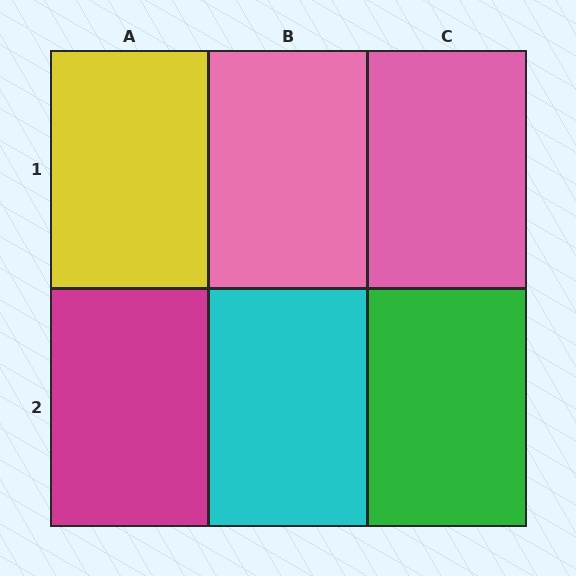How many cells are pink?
2 cells are pink.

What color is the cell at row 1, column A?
Yellow.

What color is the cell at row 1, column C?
Pink.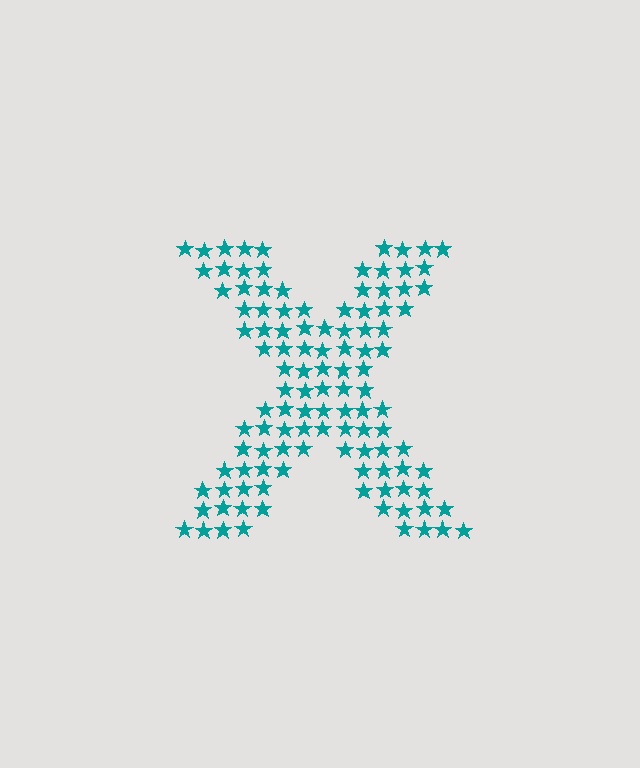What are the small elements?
The small elements are stars.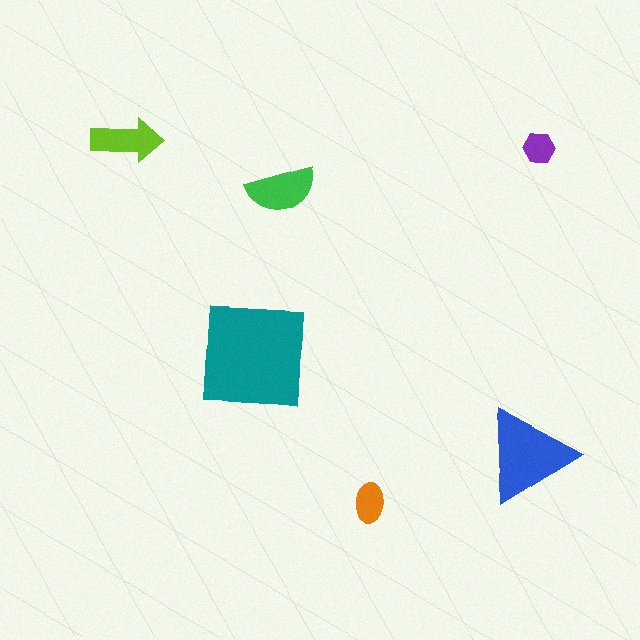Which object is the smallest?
The purple hexagon.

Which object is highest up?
The lime arrow is topmost.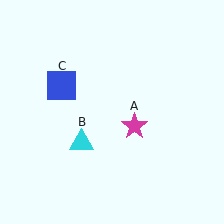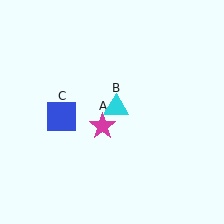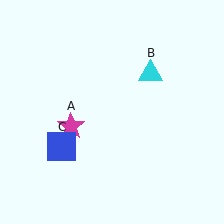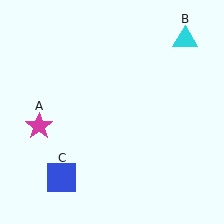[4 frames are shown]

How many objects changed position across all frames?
3 objects changed position: magenta star (object A), cyan triangle (object B), blue square (object C).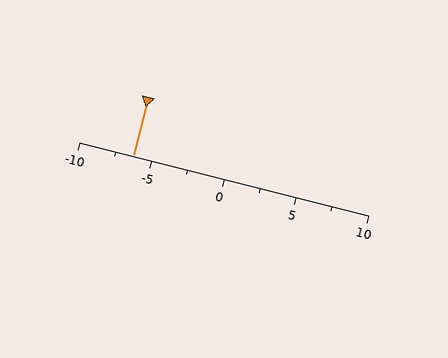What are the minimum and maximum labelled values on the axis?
The axis runs from -10 to 10.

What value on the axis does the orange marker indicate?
The marker indicates approximately -6.2.